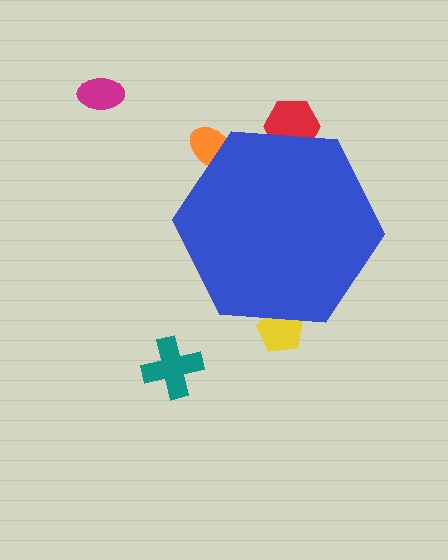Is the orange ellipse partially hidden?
Yes, the orange ellipse is partially hidden behind the blue hexagon.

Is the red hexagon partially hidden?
Yes, the red hexagon is partially hidden behind the blue hexagon.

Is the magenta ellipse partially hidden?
No, the magenta ellipse is fully visible.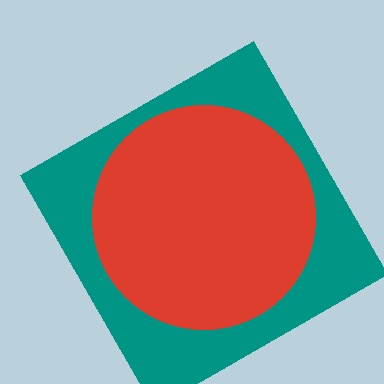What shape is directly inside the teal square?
The red circle.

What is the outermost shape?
The teal square.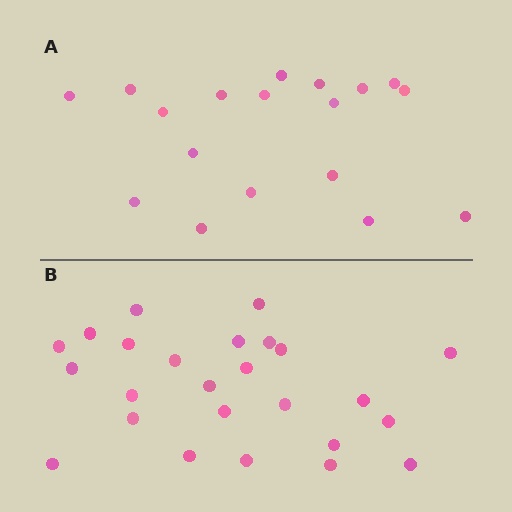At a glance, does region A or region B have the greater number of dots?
Region B (the bottom region) has more dots.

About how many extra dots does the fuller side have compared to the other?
Region B has roughly 8 or so more dots than region A.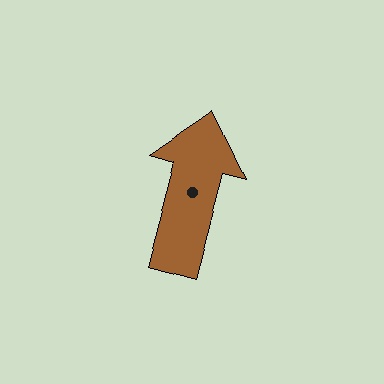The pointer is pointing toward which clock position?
Roughly 1 o'clock.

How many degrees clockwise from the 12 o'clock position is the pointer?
Approximately 15 degrees.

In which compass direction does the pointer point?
North.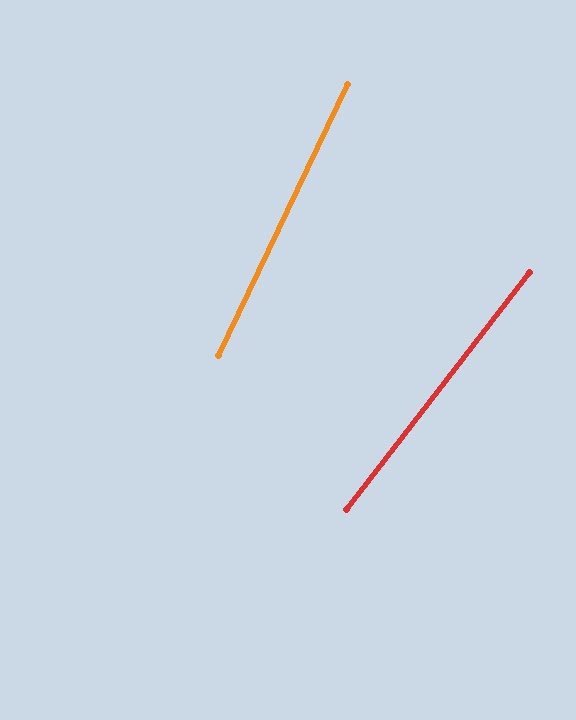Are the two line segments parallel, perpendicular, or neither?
Neither parallel nor perpendicular — they differ by about 12°.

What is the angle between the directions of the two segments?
Approximately 12 degrees.